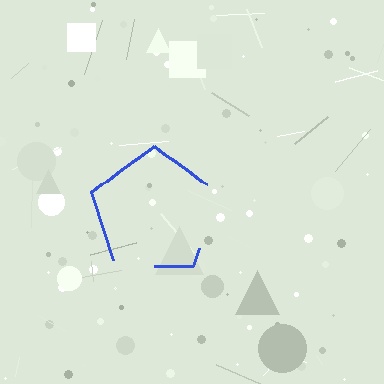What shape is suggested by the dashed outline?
The dashed outline suggests a pentagon.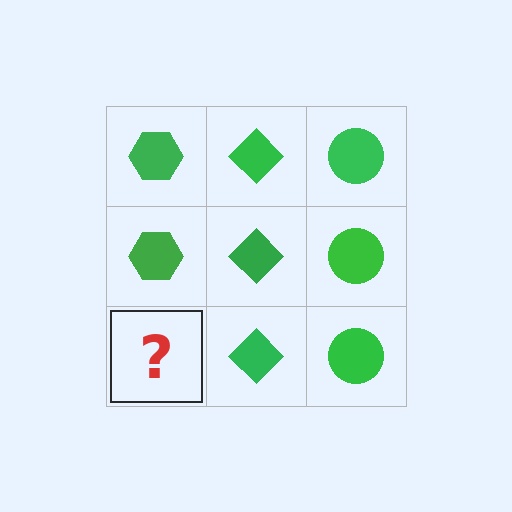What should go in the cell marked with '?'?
The missing cell should contain a green hexagon.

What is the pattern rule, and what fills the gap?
The rule is that each column has a consistent shape. The gap should be filled with a green hexagon.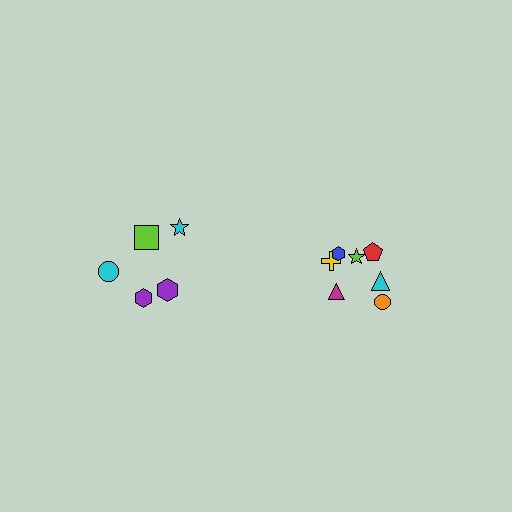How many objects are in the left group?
There are 5 objects.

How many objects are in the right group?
There are 7 objects.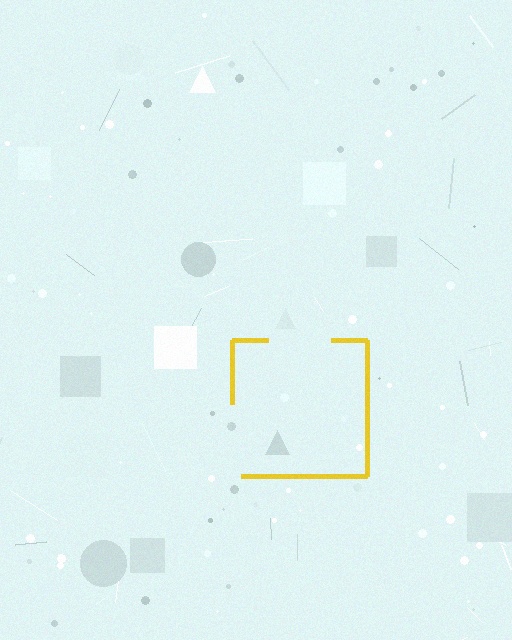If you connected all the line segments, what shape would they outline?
They would outline a square.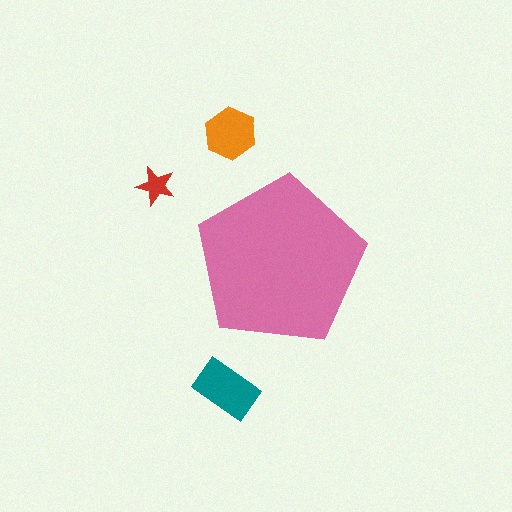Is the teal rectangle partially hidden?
No, the teal rectangle is fully visible.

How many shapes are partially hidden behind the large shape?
0 shapes are partially hidden.